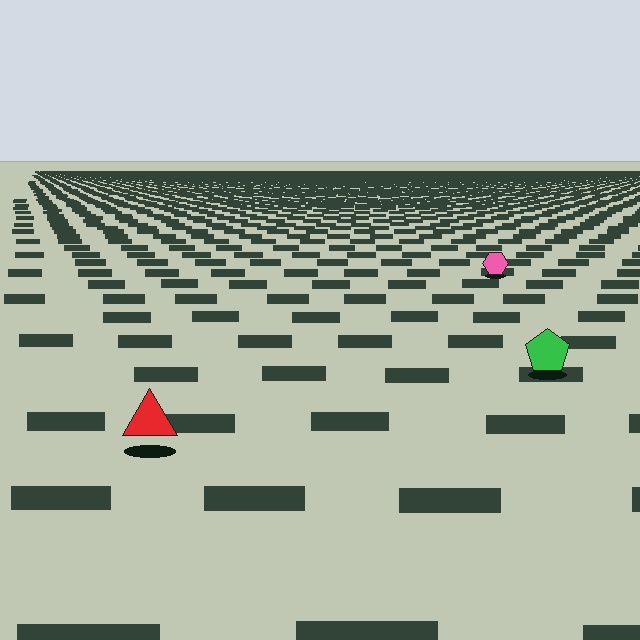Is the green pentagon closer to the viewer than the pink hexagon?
Yes. The green pentagon is closer — you can tell from the texture gradient: the ground texture is coarser near it.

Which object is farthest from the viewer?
The pink hexagon is farthest from the viewer. It appears smaller and the ground texture around it is denser.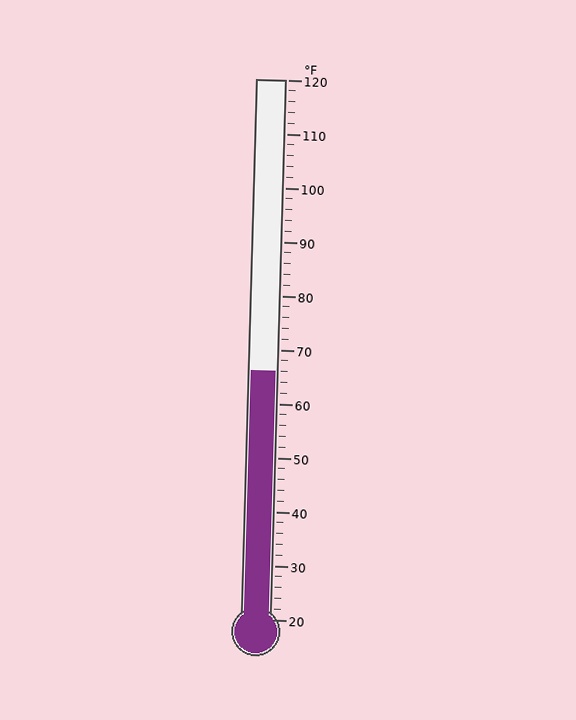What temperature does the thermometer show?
The thermometer shows approximately 66°F.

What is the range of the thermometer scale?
The thermometer scale ranges from 20°F to 120°F.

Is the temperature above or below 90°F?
The temperature is below 90°F.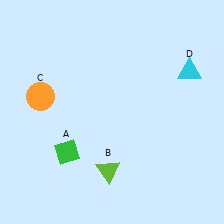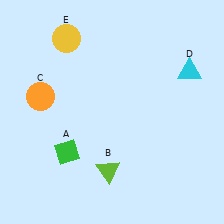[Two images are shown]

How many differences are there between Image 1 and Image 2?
There is 1 difference between the two images.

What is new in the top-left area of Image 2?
A yellow circle (E) was added in the top-left area of Image 2.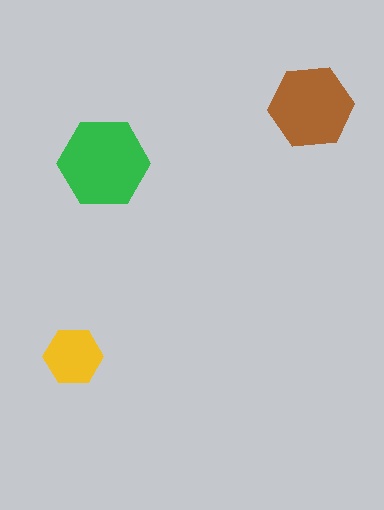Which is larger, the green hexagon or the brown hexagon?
The green one.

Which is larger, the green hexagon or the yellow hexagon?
The green one.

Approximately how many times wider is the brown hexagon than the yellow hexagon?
About 1.5 times wider.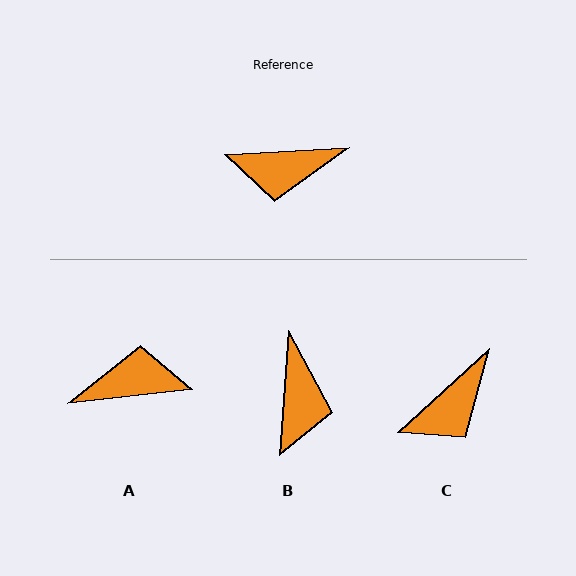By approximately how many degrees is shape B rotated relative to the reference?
Approximately 82 degrees counter-clockwise.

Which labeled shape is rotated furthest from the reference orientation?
A, about 177 degrees away.